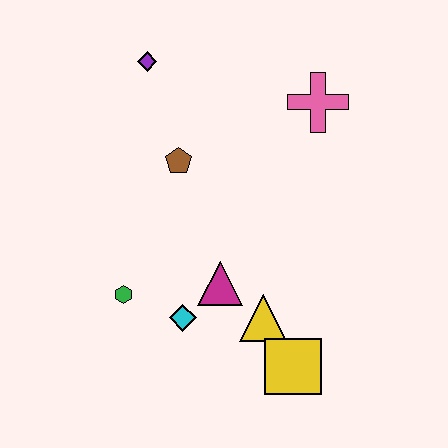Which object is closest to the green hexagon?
The cyan diamond is closest to the green hexagon.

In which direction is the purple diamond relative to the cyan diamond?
The purple diamond is above the cyan diamond.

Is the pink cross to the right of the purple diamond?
Yes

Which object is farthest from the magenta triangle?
The purple diamond is farthest from the magenta triangle.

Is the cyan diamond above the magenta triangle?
No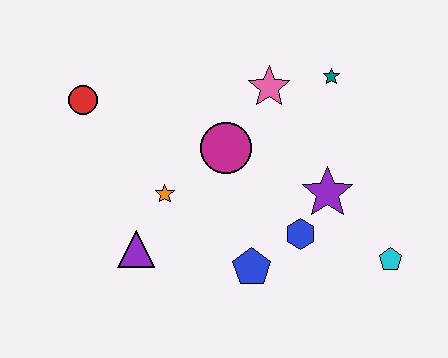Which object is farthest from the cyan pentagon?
The red circle is farthest from the cyan pentagon.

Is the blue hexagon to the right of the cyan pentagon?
No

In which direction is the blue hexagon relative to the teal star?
The blue hexagon is below the teal star.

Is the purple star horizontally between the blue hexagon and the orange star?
No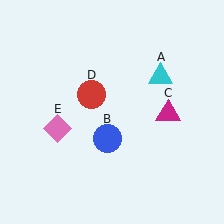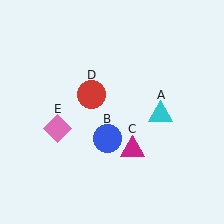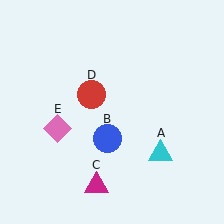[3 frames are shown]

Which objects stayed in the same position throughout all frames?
Blue circle (object B) and red circle (object D) and pink diamond (object E) remained stationary.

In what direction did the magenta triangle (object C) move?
The magenta triangle (object C) moved down and to the left.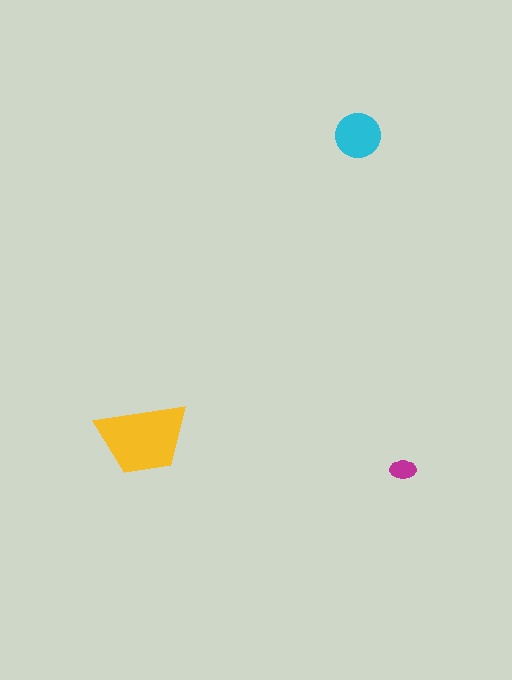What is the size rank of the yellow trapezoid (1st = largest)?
1st.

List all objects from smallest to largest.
The magenta ellipse, the cyan circle, the yellow trapezoid.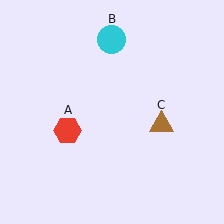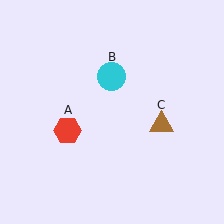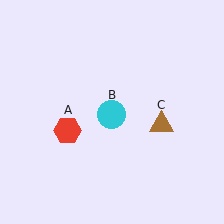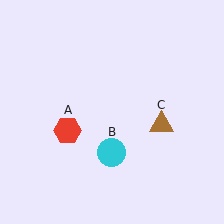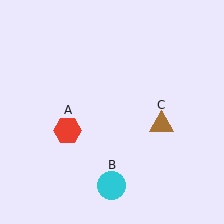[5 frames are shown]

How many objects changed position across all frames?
1 object changed position: cyan circle (object B).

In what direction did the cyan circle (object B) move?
The cyan circle (object B) moved down.